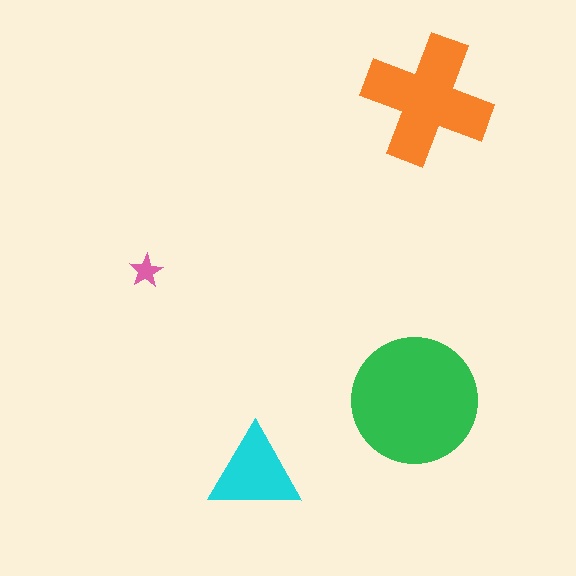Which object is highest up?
The orange cross is topmost.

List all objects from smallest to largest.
The pink star, the cyan triangle, the orange cross, the green circle.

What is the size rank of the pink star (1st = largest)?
4th.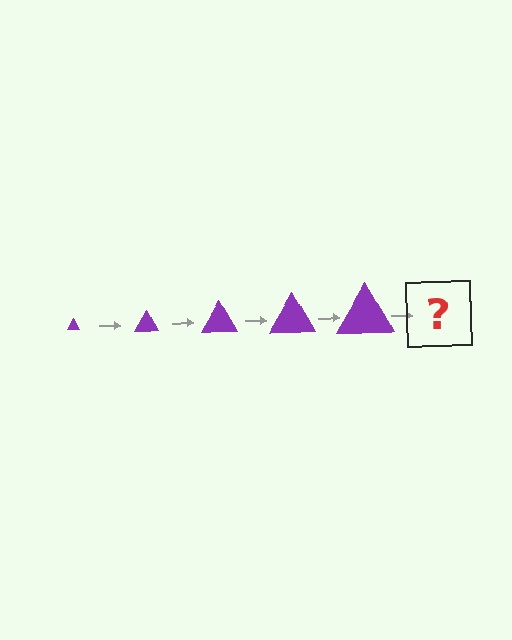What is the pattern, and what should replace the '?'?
The pattern is that the triangle gets progressively larger each step. The '?' should be a purple triangle, larger than the previous one.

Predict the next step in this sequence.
The next step is a purple triangle, larger than the previous one.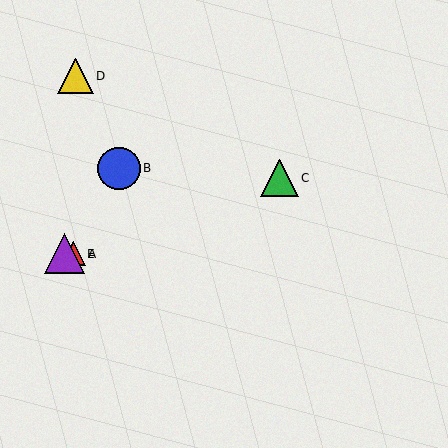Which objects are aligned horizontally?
Objects A, E are aligned horizontally.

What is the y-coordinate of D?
Object D is at y≈76.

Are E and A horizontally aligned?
Yes, both are at y≈254.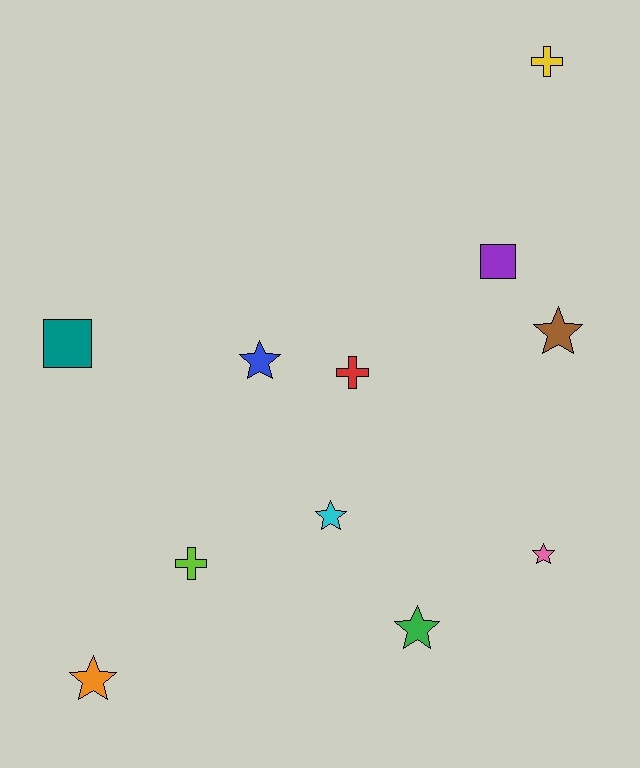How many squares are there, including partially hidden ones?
There are 2 squares.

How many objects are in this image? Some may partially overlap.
There are 11 objects.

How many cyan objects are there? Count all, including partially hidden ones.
There is 1 cyan object.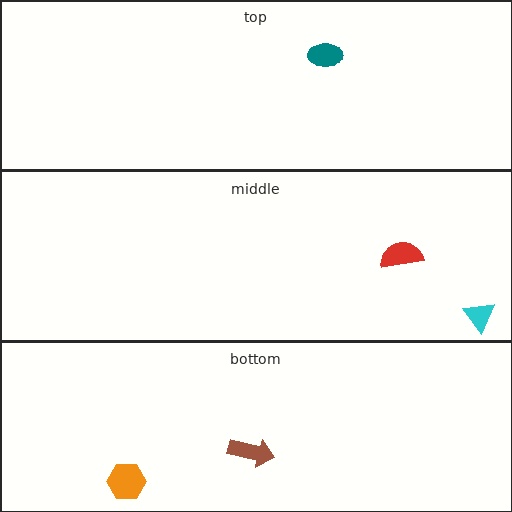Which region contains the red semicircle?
The middle region.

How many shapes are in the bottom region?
2.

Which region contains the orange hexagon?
The bottom region.